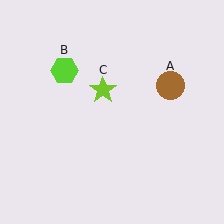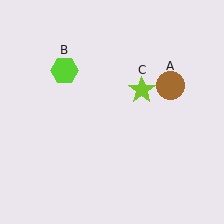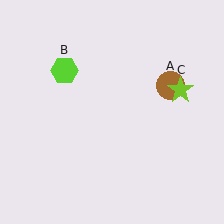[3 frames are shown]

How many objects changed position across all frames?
1 object changed position: lime star (object C).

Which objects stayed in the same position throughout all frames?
Brown circle (object A) and lime hexagon (object B) remained stationary.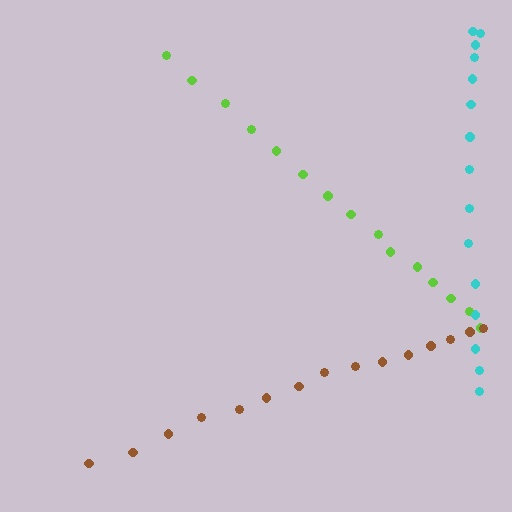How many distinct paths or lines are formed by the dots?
There are 3 distinct paths.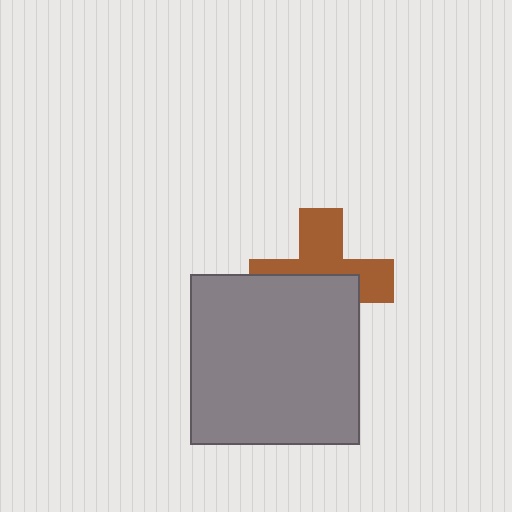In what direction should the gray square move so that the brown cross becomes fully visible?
The gray square should move down. That is the shortest direction to clear the overlap and leave the brown cross fully visible.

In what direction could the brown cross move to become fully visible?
The brown cross could move up. That would shift it out from behind the gray square entirely.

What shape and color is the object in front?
The object in front is a gray square.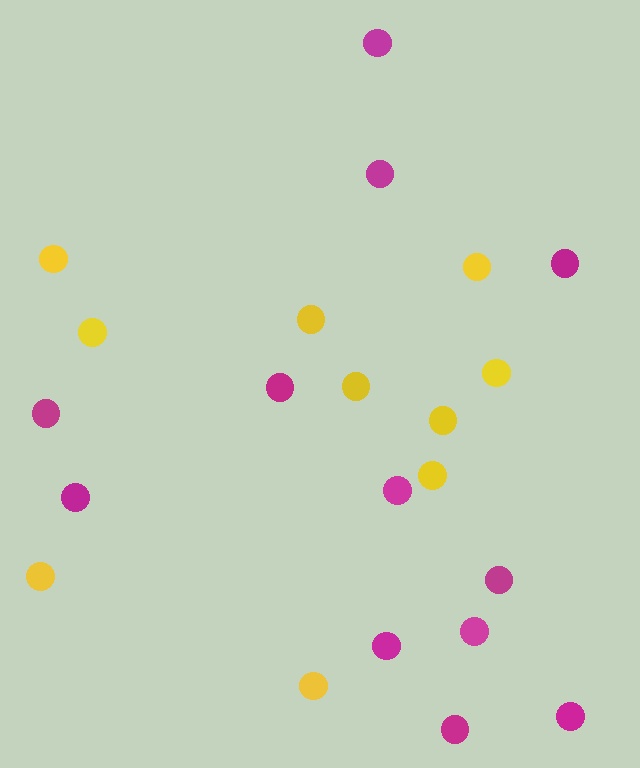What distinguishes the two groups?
There are 2 groups: one group of yellow circles (10) and one group of magenta circles (12).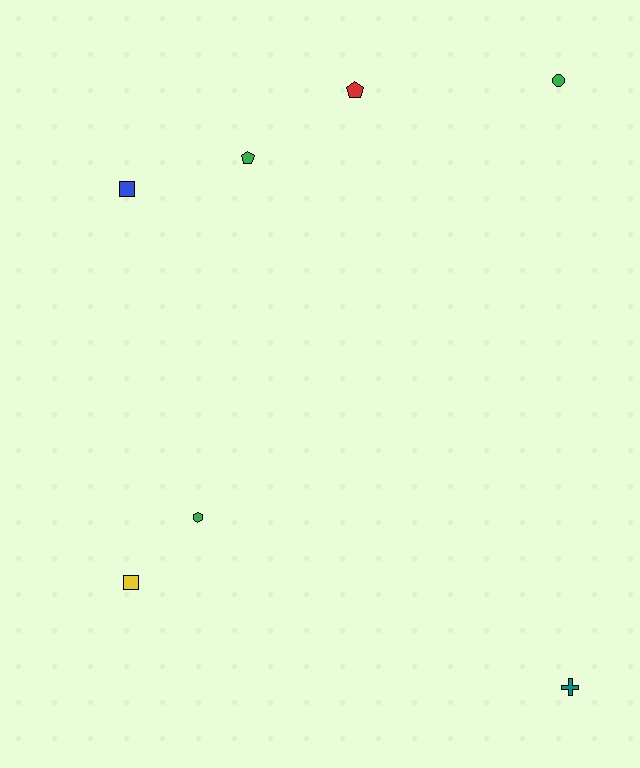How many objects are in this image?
There are 7 objects.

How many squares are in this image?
There are 2 squares.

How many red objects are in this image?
There is 1 red object.